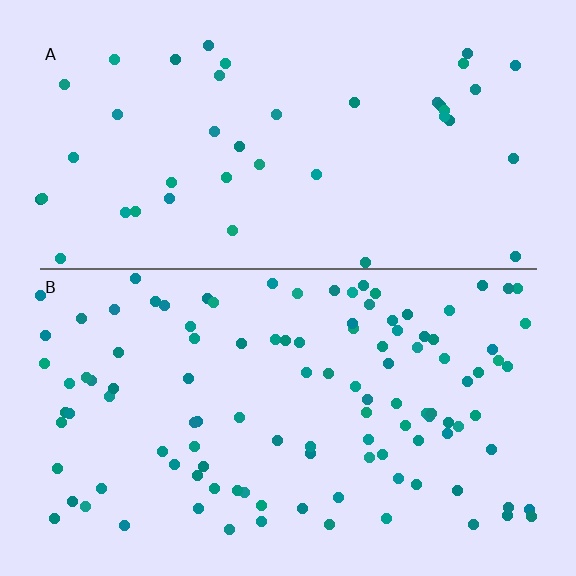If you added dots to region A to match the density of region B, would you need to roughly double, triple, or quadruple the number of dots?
Approximately triple.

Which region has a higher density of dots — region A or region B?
B (the bottom).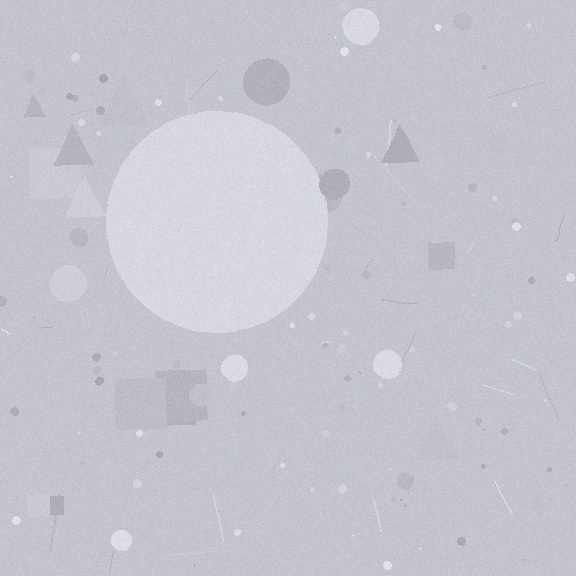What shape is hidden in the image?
A circle is hidden in the image.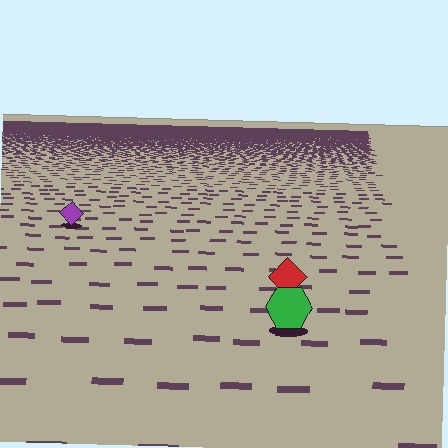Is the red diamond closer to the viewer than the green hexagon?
No. The green hexagon is closer — you can tell from the texture gradient: the ground texture is coarser near it.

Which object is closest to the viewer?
The green hexagon is closest. The texture marks near it are larger and more spread out.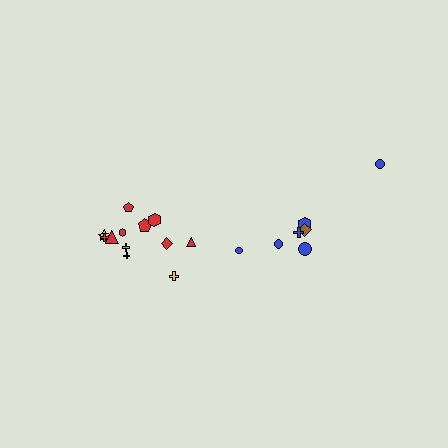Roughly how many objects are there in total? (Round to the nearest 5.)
Roughly 20 objects in total.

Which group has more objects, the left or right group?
The left group.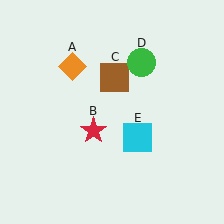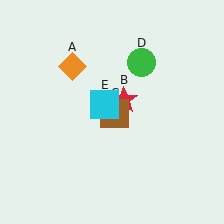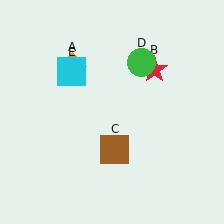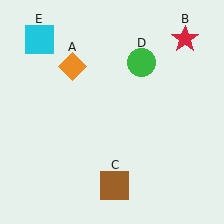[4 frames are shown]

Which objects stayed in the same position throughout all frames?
Orange diamond (object A) and green circle (object D) remained stationary.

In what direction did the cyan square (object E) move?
The cyan square (object E) moved up and to the left.